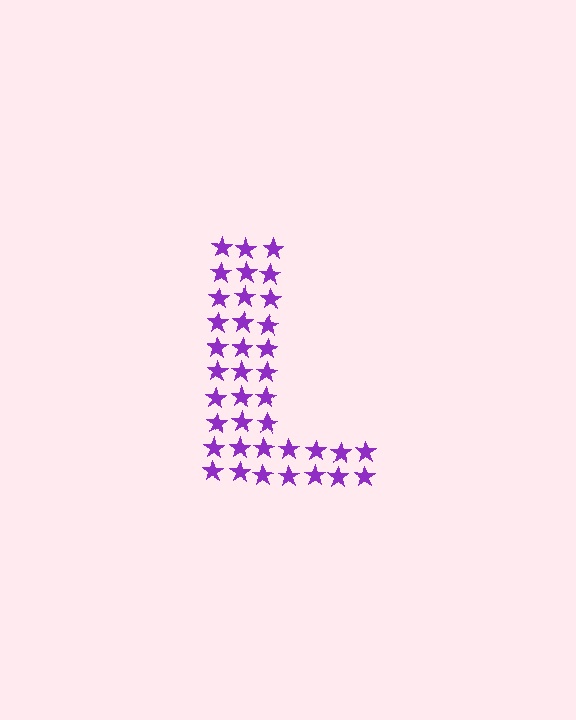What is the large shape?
The large shape is the letter L.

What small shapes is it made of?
It is made of small stars.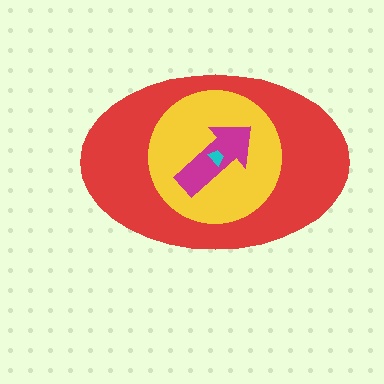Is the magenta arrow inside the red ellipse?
Yes.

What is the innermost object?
The cyan trapezoid.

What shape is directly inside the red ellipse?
The yellow circle.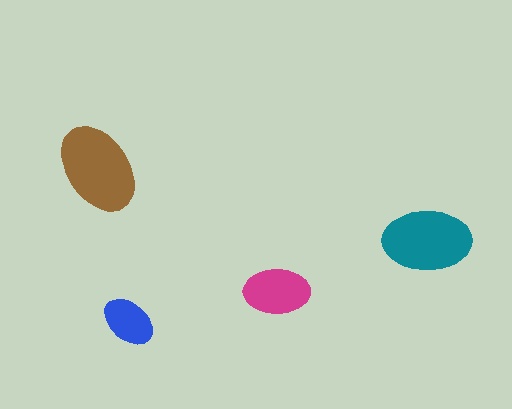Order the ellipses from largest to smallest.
the brown one, the teal one, the magenta one, the blue one.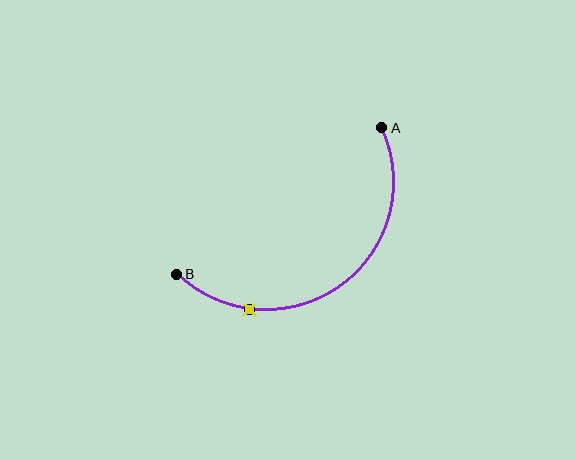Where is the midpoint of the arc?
The arc midpoint is the point on the curve farthest from the straight line joining A and B. It sits below and to the right of that line.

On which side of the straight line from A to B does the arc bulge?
The arc bulges below and to the right of the straight line connecting A and B.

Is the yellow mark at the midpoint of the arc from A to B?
No. The yellow mark lies on the arc but is closer to endpoint B. The arc midpoint would be at the point on the curve equidistant along the arc from both A and B.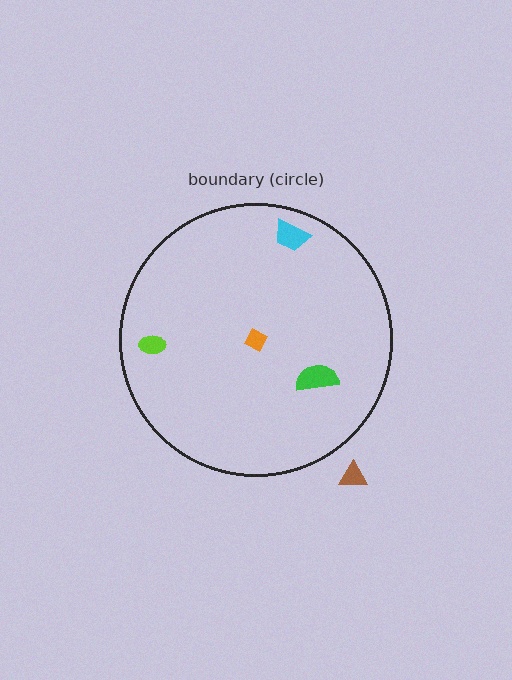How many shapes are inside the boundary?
4 inside, 1 outside.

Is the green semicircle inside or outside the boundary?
Inside.